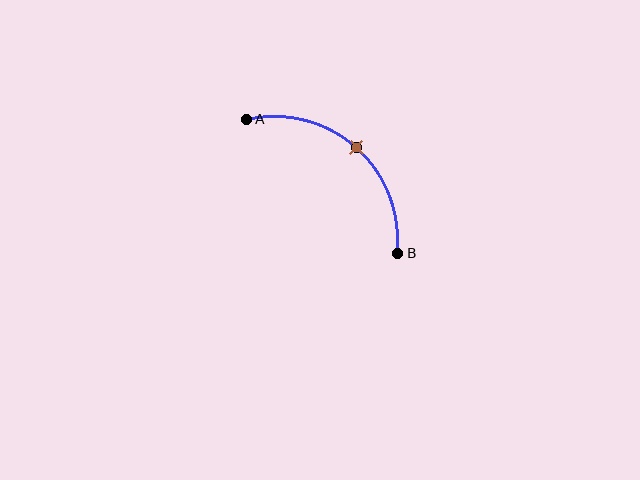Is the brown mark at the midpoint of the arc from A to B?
Yes. The brown mark lies on the arc at equal arc-length from both A and B — it is the arc midpoint.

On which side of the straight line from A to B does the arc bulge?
The arc bulges above and to the right of the straight line connecting A and B.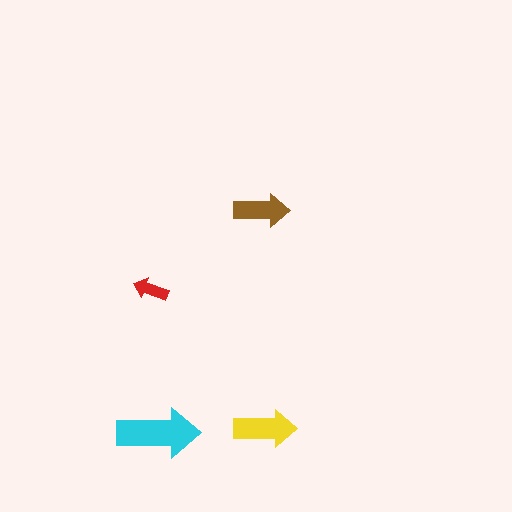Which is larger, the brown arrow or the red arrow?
The brown one.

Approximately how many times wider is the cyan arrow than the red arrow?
About 2.5 times wider.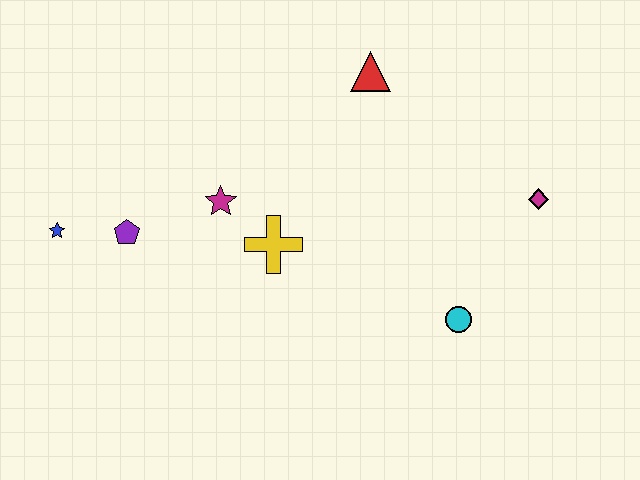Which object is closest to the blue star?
The purple pentagon is closest to the blue star.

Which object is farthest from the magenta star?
The magenta diamond is farthest from the magenta star.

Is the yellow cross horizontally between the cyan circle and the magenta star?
Yes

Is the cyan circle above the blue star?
No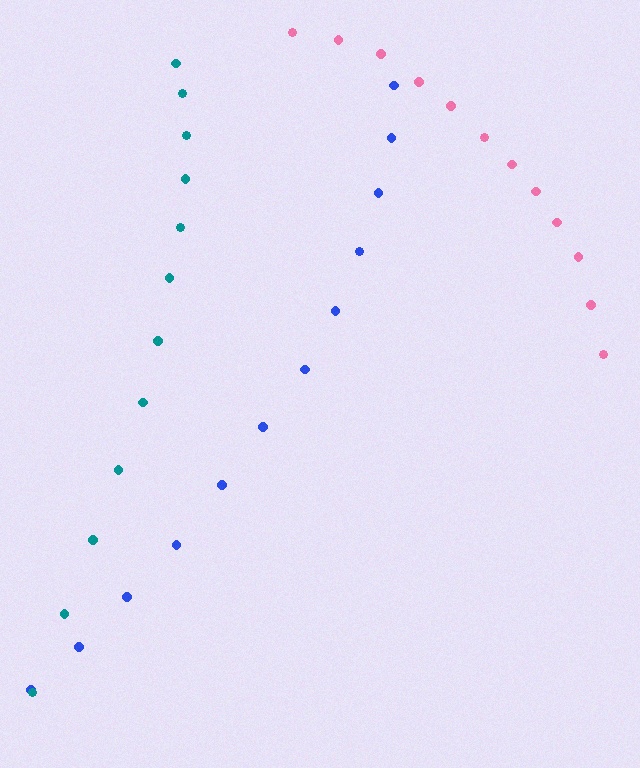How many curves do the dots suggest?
There are 3 distinct paths.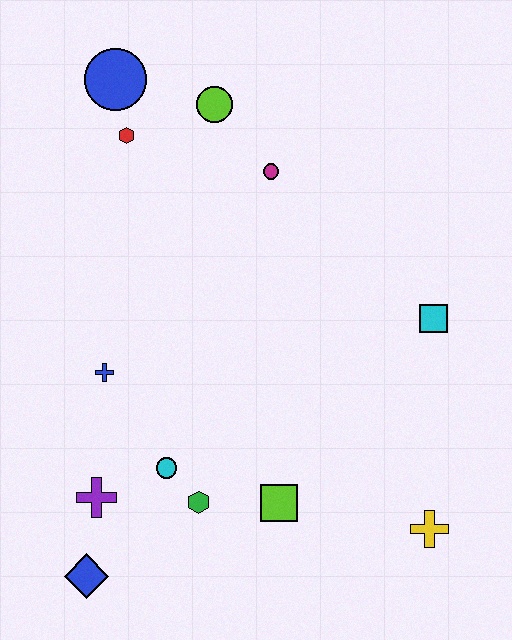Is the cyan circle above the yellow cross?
Yes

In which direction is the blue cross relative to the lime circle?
The blue cross is below the lime circle.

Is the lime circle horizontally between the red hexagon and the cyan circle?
No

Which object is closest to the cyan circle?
The green hexagon is closest to the cyan circle.